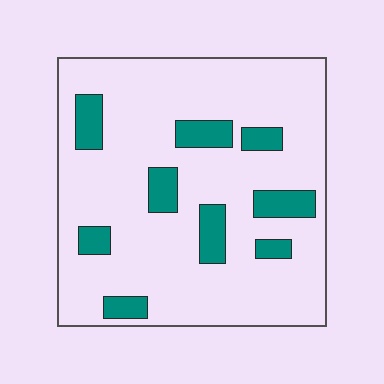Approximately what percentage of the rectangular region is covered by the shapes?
Approximately 15%.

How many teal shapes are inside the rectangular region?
9.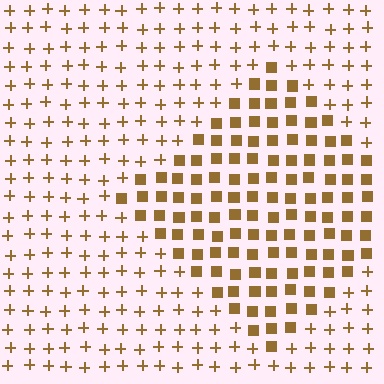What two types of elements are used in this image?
The image uses squares inside the diamond region and plus signs outside it.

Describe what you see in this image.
The image is filled with small brown elements arranged in a uniform grid. A diamond-shaped region contains squares, while the surrounding area contains plus signs. The boundary is defined purely by the change in element shape.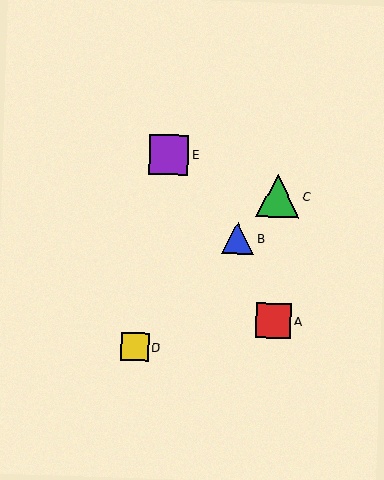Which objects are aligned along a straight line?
Objects B, C, D are aligned along a straight line.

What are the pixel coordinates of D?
Object D is at (135, 347).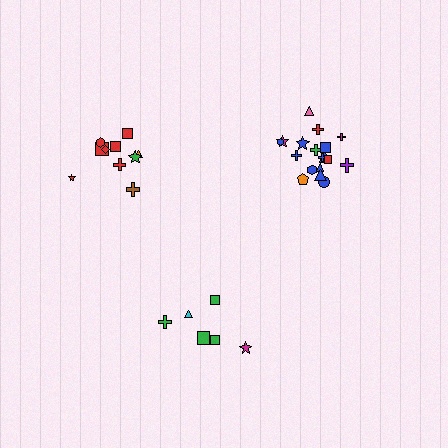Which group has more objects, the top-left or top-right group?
The top-right group.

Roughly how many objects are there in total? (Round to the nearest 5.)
Roughly 35 objects in total.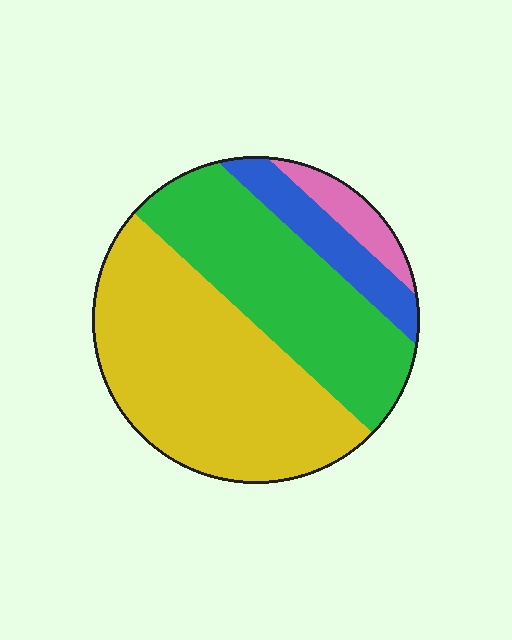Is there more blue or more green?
Green.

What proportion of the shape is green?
Green covers about 35% of the shape.